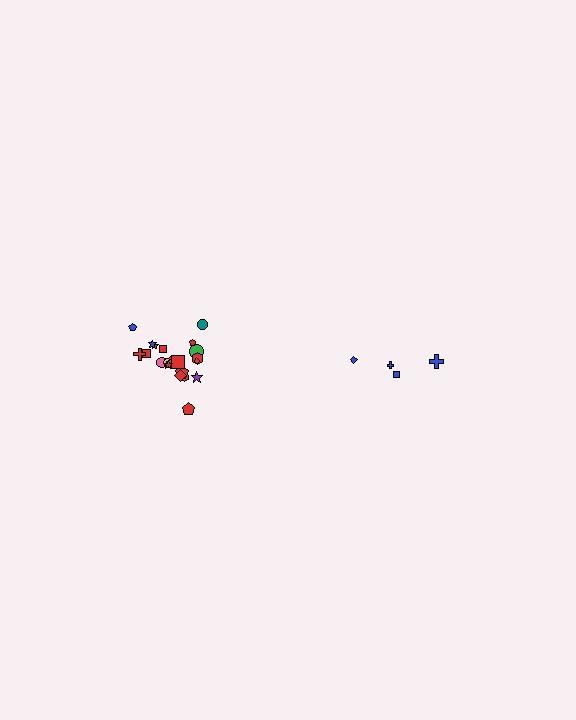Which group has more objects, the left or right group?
The left group.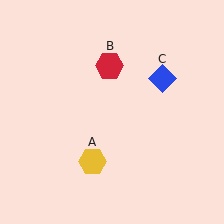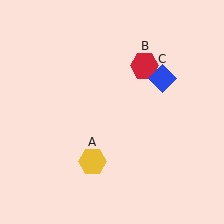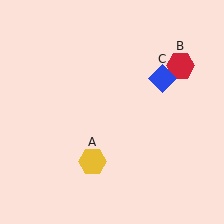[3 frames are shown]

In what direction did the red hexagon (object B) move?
The red hexagon (object B) moved right.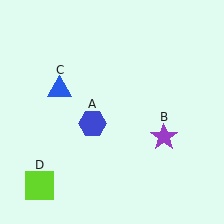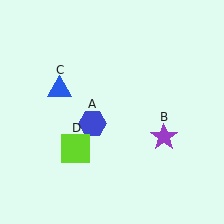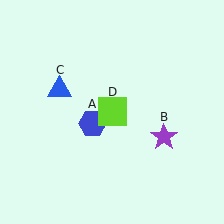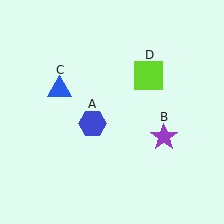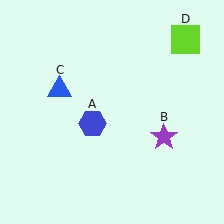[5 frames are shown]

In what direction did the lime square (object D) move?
The lime square (object D) moved up and to the right.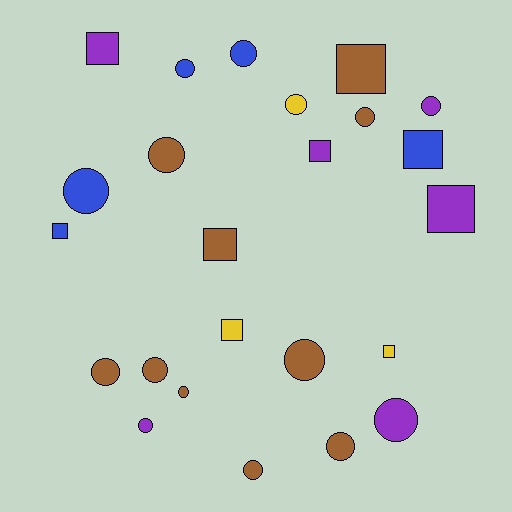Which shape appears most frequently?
Circle, with 15 objects.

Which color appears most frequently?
Brown, with 10 objects.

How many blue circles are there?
There are 3 blue circles.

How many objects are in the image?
There are 24 objects.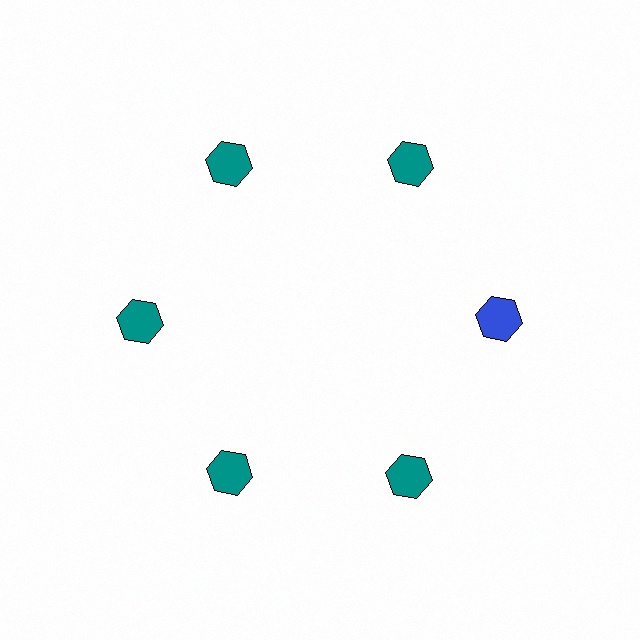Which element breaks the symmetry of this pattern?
The blue hexagon at roughly the 3 o'clock position breaks the symmetry. All other shapes are teal hexagons.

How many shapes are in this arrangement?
There are 6 shapes arranged in a ring pattern.